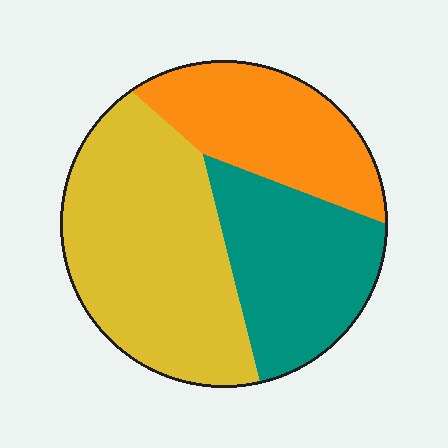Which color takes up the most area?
Yellow, at roughly 45%.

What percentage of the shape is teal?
Teal covers about 30% of the shape.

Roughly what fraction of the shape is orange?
Orange takes up between a quarter and a half of the shape.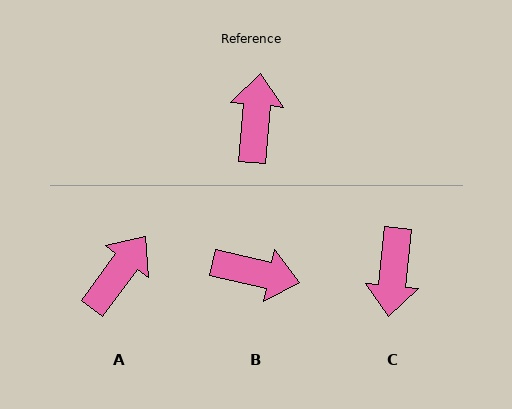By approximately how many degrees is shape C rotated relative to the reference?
Approximately 179 degrees counter-clockwise.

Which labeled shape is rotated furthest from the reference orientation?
C, about 179 degrees away.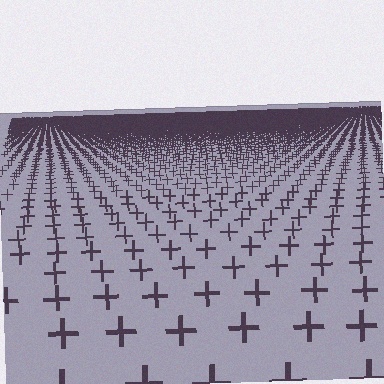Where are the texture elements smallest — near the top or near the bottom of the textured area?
Near the top.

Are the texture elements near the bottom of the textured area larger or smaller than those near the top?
Larger. Near the bottom, elements are closer to the viewer and appear at a bigger on-screen size.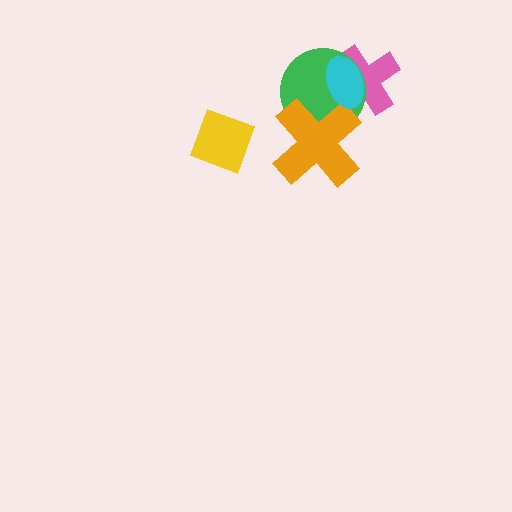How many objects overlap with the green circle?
3 objects overlap with the green circle.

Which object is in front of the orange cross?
The cyan ellipse is in front of the orange cross.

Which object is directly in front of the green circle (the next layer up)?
The orange cross is directly in front of the green circle.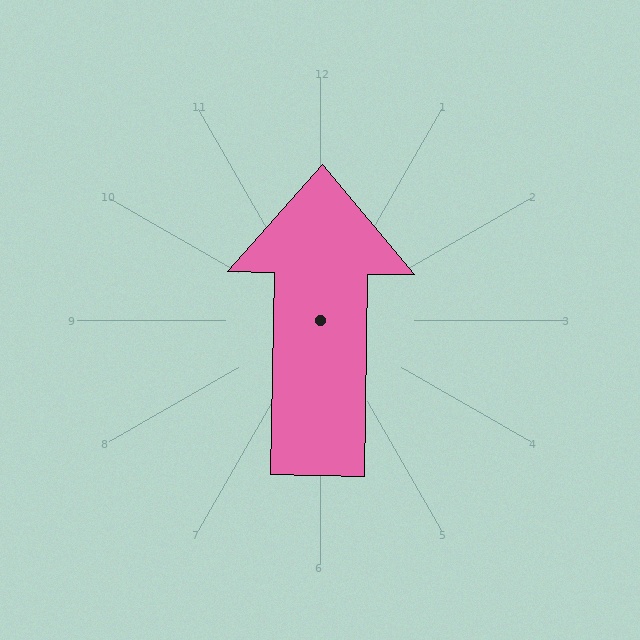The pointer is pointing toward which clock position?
Roughly 12 o'clock.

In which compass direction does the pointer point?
North.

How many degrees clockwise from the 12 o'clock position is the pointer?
Approximately 1 degrees.